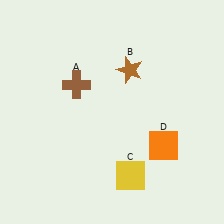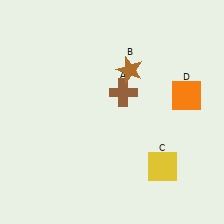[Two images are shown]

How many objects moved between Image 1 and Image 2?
3 objects moved between the two images.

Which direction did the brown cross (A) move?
The brown cross (A) moved right.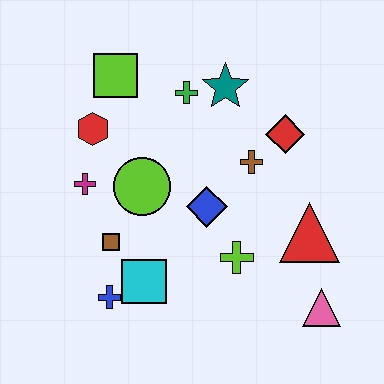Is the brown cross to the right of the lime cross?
Yes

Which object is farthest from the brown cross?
The blue cross is farthest from the brown cross.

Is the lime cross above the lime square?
No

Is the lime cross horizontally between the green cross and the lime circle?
No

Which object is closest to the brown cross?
The red diamond is closest to the brown cross.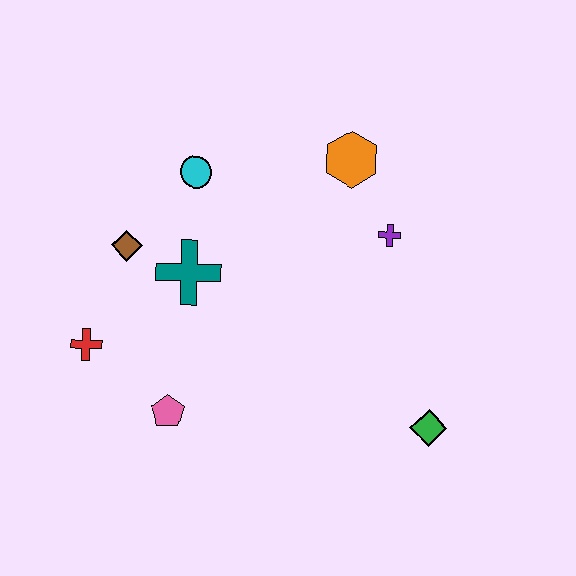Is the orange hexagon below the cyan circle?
No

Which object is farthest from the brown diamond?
The green diamond is farthest from the brown diamond.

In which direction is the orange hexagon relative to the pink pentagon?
The orange hexagon is above the pink pentagon.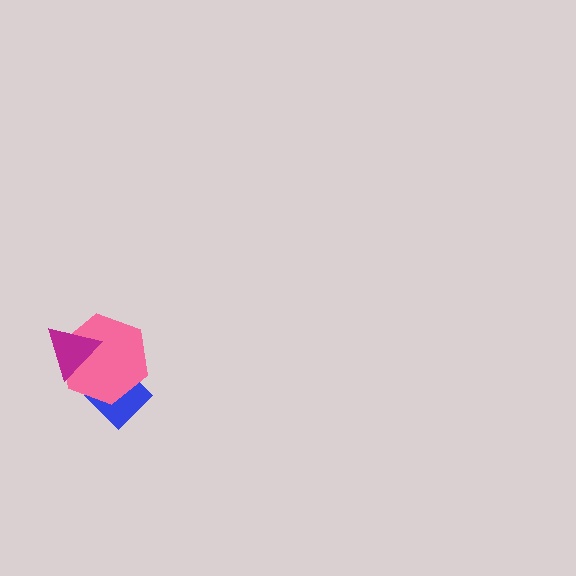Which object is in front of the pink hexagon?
The magenta triangle is in front of the pink hexagon.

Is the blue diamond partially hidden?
Yes, it is partially covered by another shape.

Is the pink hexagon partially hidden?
Yes, it is partially covered by another shape.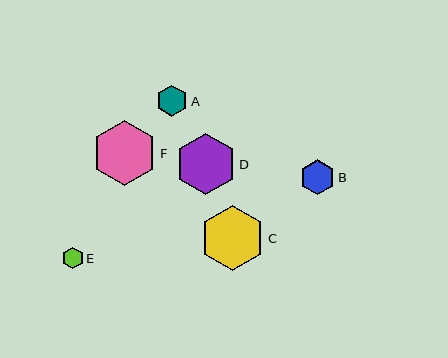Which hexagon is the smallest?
Hexagon E is the smallest with a size of approximately 21 pixels.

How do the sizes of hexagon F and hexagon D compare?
Hexagon F and hexagon D are approximately the same size.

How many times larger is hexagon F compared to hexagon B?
Hexagon F is approximately 1.8 times the size of hexagon B.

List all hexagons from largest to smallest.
From largest to smallest: F, C, D, B, A, E.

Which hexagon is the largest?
Hexagon F is the largest with a size of approximately 65 pixels.